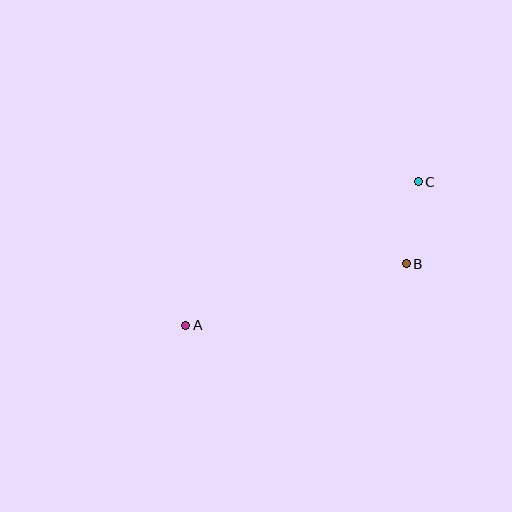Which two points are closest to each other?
Points B and C are closest to each other.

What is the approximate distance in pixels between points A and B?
The distance between A and B is approximately 229 pixels.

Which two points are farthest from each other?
Points A and C are farthest from each other.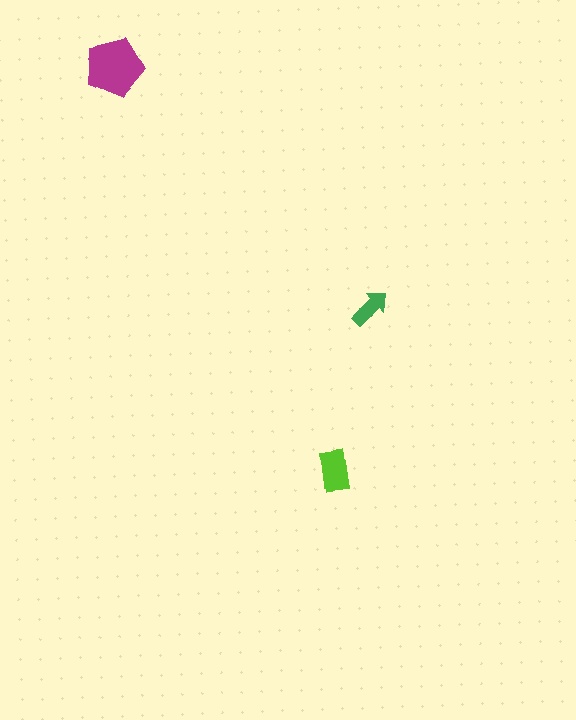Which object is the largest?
The magenta pentagon.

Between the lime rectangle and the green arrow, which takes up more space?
The lime rectangle.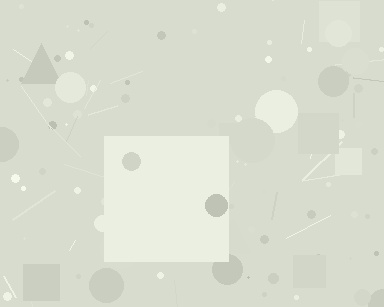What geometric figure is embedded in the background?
A square is embedded in the background.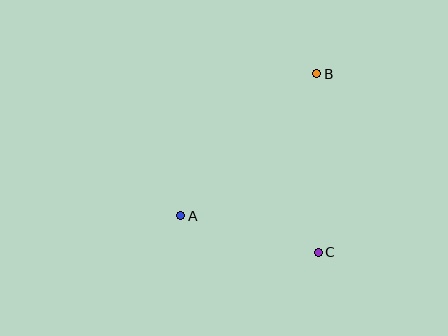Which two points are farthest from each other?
Points A and B are farthest from each other.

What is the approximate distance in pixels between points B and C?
The distance between B and C is approximately 178 pixels.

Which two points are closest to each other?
Points A and C are closest to each other.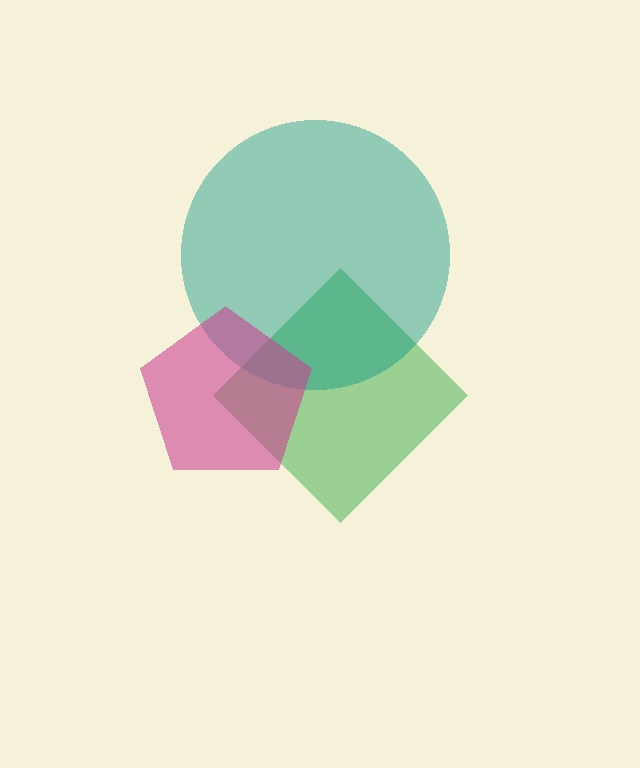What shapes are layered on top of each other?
The layered shapes are: a green diamond, a teal circle, a magenta pentagon.